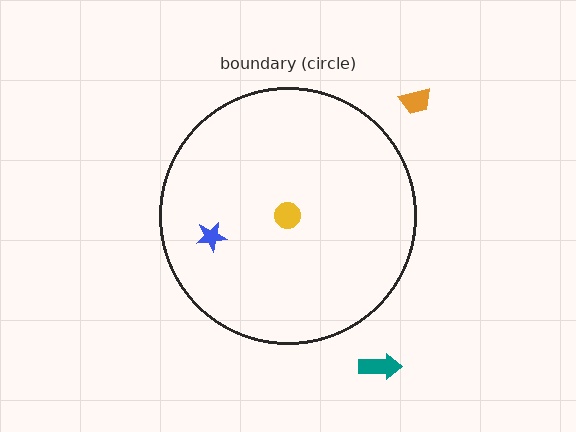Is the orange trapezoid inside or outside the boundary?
Outside.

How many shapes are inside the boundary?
2 inside, 2 outside.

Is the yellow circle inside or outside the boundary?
Inside.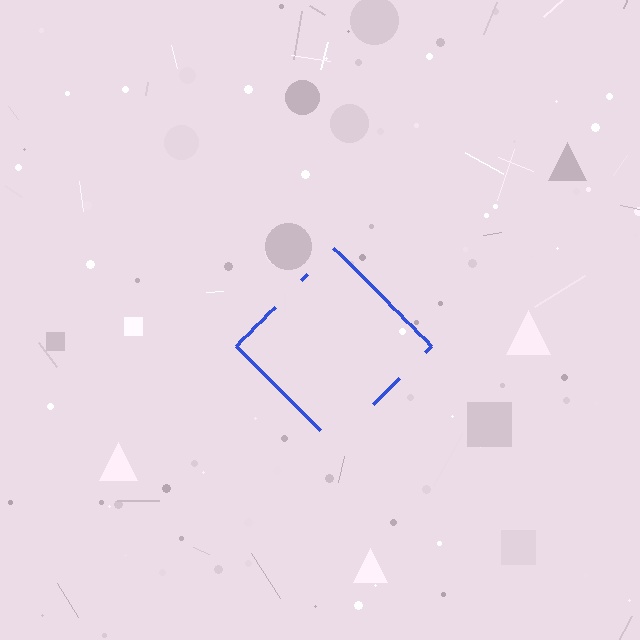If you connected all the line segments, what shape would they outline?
They would outline a diamond.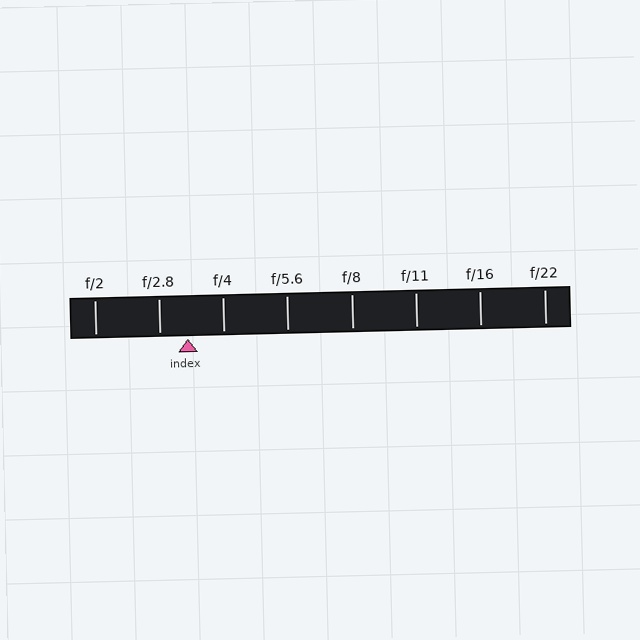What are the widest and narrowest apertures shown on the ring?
The widest aperture shown is f/2 and the narrowest is f/22.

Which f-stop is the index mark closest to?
The index mark is closest to f/2.8.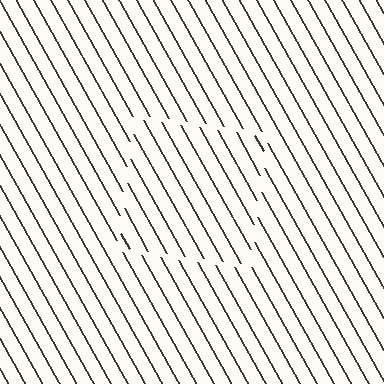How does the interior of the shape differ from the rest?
The interior of the shape contains the same grating, shifted by half a period — the contour is defined by the phase discontinuity where line-ends from the inner and outer gratings abut.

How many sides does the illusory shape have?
4 sides — the line-ends trace a square.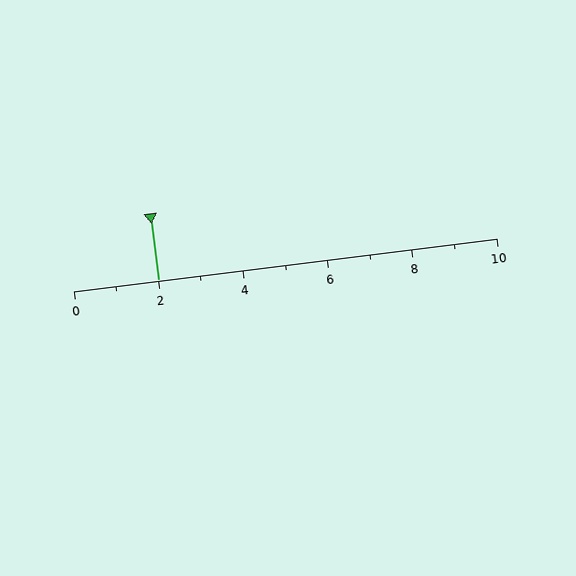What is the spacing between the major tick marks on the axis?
The major ticks are spaced 2 apart.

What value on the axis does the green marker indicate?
The marker indicates approximately 2.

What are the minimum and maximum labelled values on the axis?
The axis runs from 0 to 10.